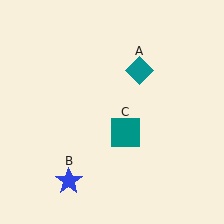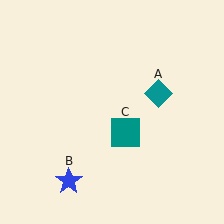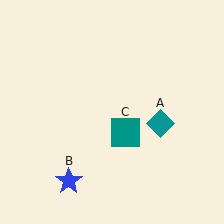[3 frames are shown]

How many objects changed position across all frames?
1 object changed position: teal diamond (object A).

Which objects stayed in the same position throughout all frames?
Blue star (object B) and teal square (object C) remained stationary.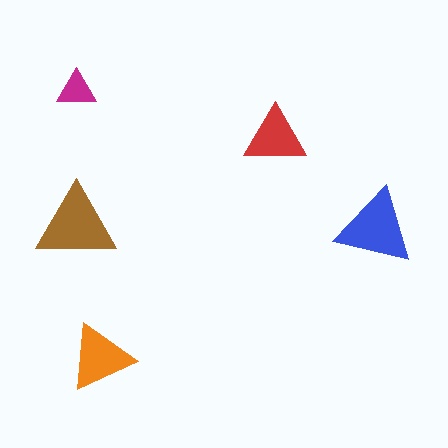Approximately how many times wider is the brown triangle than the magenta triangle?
About 2 times wider.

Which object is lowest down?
The orange triangle is bottommost.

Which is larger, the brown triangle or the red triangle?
The brown one.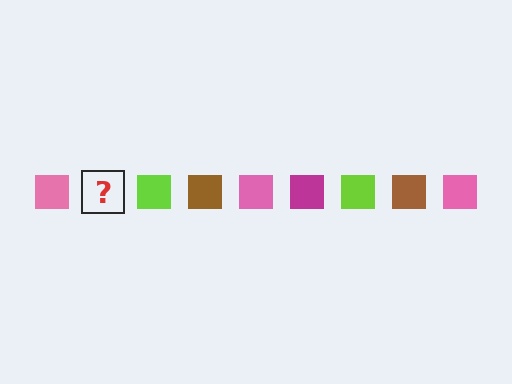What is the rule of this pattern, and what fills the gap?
The rule is that the pattern cycles through pink, magenta, lime, brown squares. The gap should be filled with a magenta square.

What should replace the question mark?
The question mark should be replaced with a magenta square.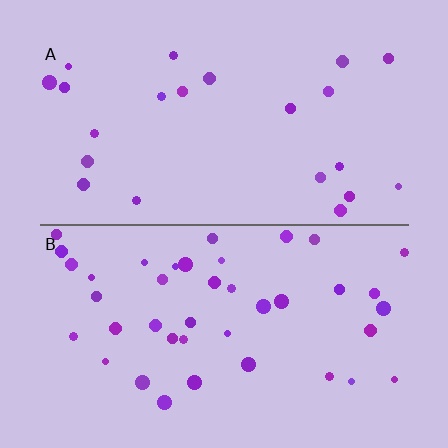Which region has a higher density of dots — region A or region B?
B (the bottom).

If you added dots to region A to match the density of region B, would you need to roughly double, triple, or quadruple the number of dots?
Approximately double.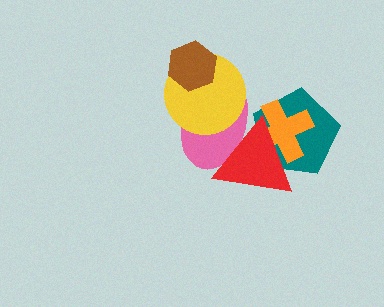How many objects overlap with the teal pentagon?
3 objects overlap with the teal pentagon.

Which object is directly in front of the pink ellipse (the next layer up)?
The orange cross is directly in front of the pink ellipse.